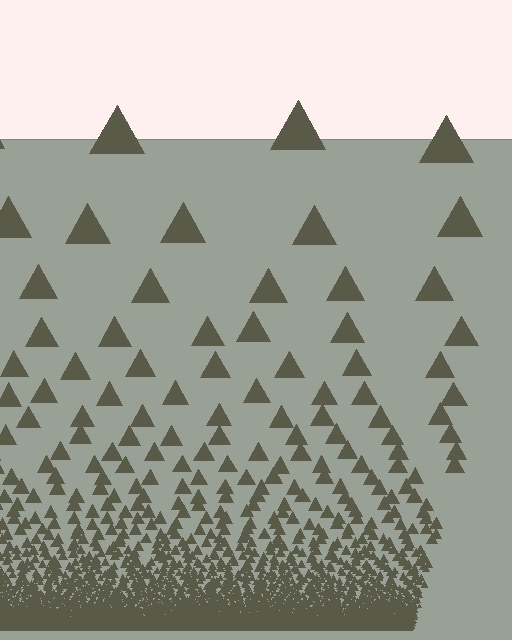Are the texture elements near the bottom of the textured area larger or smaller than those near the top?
Smaller. The gradient is inverted — elements near the bottom are smaller and denser.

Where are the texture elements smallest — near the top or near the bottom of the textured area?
Near the bottom.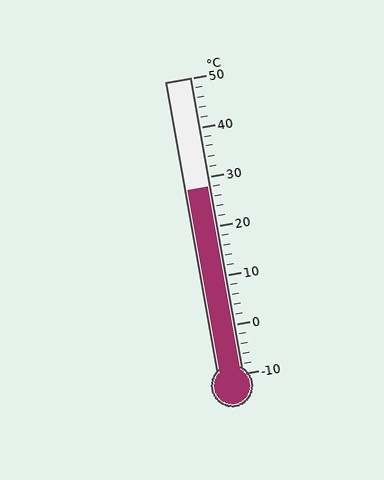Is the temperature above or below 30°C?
The temperature is below 30°C.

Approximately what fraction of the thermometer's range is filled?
The thermometer is filled to approximately 65% of its range.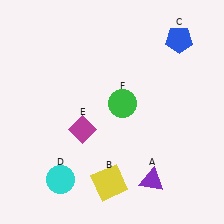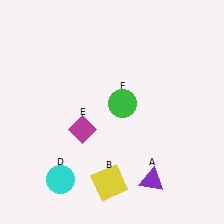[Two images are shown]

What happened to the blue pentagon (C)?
The blue pentagon (C) was removed in Image 2. It was in the top-right area of Image 1.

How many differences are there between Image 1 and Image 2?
There is 1 difference between the two images.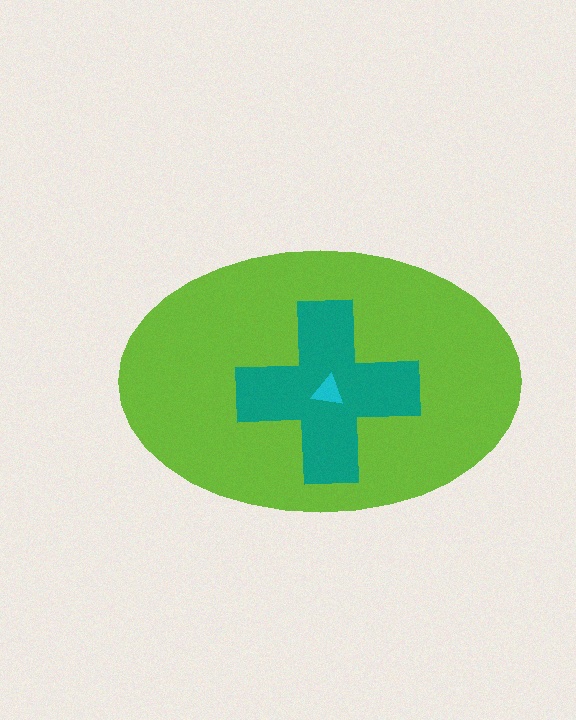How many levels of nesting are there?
3.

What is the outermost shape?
The lime ellipse.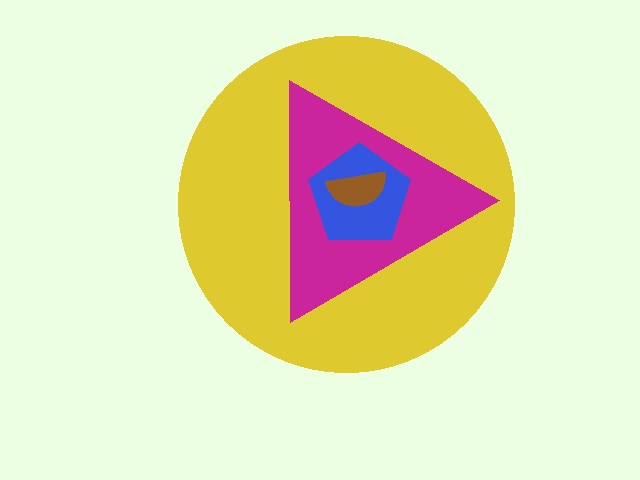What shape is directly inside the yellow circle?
The magenta triangle.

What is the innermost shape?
The brown semicircle.